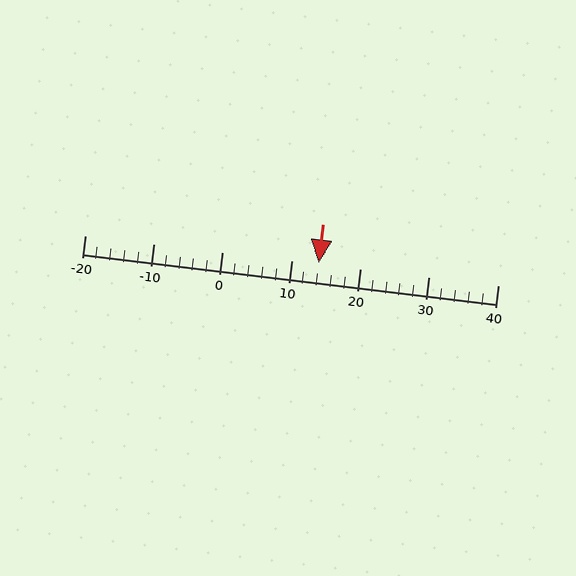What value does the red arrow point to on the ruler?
The red arrow points to approximately 14.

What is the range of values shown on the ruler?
The ruler shows values from -20 to 40.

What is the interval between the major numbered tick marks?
The major tick marks are spaced 10 units apart.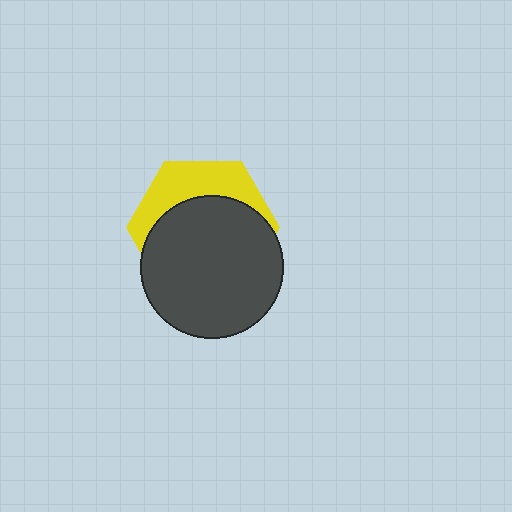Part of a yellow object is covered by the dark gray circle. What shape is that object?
It is a hexagon.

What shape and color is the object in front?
The object in front is a dark gray circle.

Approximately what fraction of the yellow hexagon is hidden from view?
Roughly 66% of the yellow hexagon is hidden behind the dark gray circle.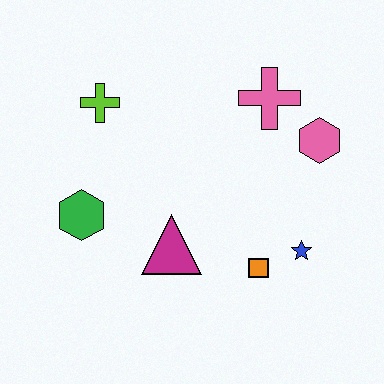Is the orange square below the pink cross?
Yes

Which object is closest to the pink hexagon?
The pink cross is closest to the pink hexagon.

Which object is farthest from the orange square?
The lime cross is farthest from the orange square.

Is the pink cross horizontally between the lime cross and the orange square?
No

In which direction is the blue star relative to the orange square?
The blue star is to the right of the orange square.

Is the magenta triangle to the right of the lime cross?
Yes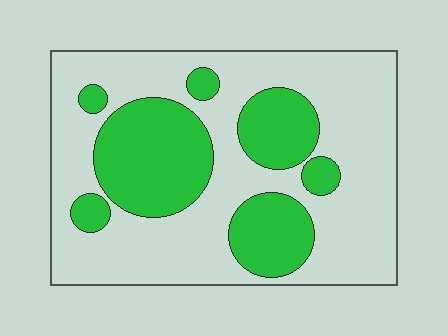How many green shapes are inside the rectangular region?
7.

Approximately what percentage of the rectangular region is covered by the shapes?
Approximately 35%.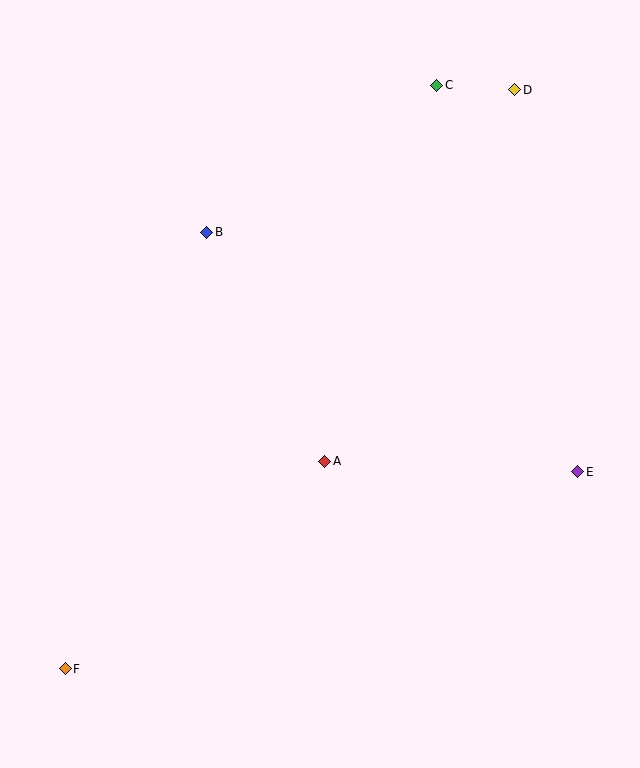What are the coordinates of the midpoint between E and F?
The midpoint between E and F is at (321, 570).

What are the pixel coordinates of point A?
Point A is at (325, 461).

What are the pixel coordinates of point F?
Point F is at (65, 669).